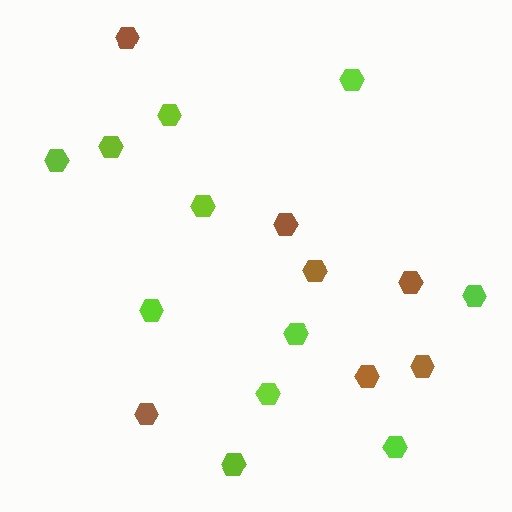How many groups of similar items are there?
There are 2 groups: one group of brown hexagons (7) and one group of lime hexagons (11).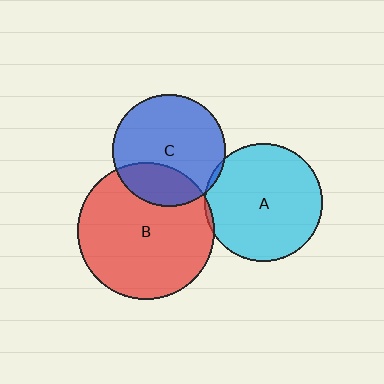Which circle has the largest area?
Circle B (red).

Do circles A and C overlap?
Yes.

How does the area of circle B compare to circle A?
Approximately 1.4 times.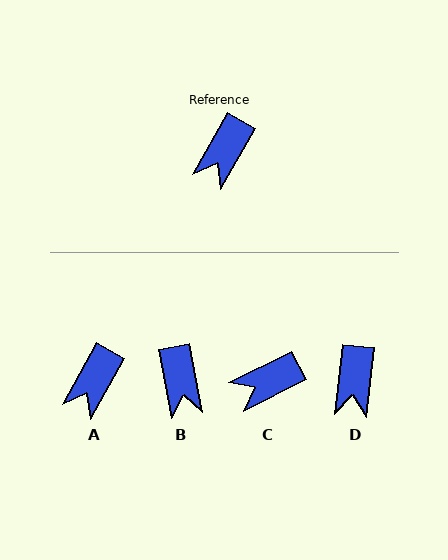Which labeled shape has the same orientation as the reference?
A.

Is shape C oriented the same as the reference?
No, it is off by about 34 degrees.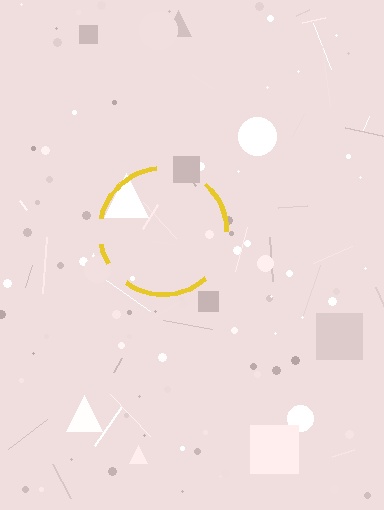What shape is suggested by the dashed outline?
The dashed outline suggests a circle.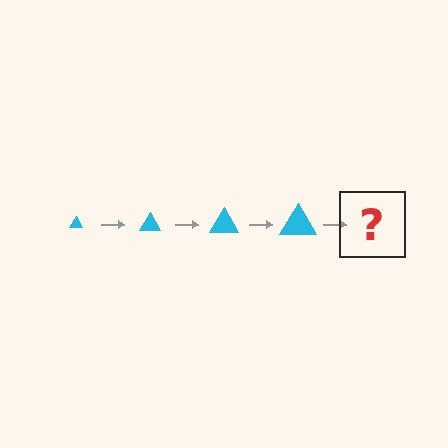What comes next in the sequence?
The next element should be a cyan triangle, larger than the previous one.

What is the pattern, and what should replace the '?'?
The pattern is that the triangle gets progressively larger each step. The '?' should be a cyan triangle, larger than the previous one.